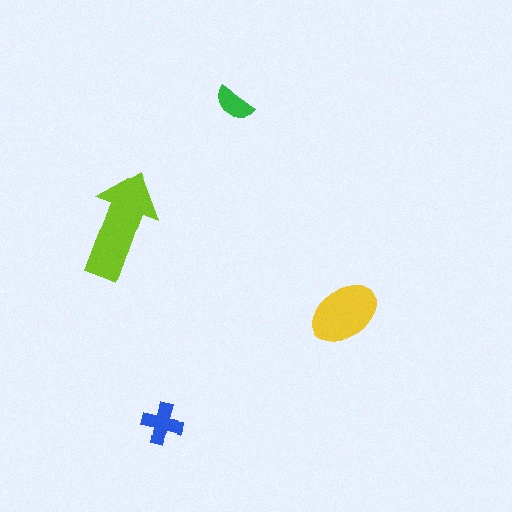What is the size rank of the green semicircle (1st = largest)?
4th.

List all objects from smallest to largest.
The green semicircle, the blue cross, the yellow ellipse, the lime arrow.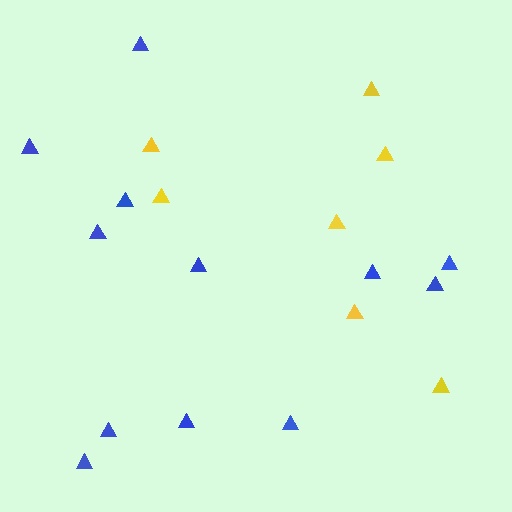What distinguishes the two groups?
There are 2 groups: one group of blue triangles (12) and one group of yellow triangles (7).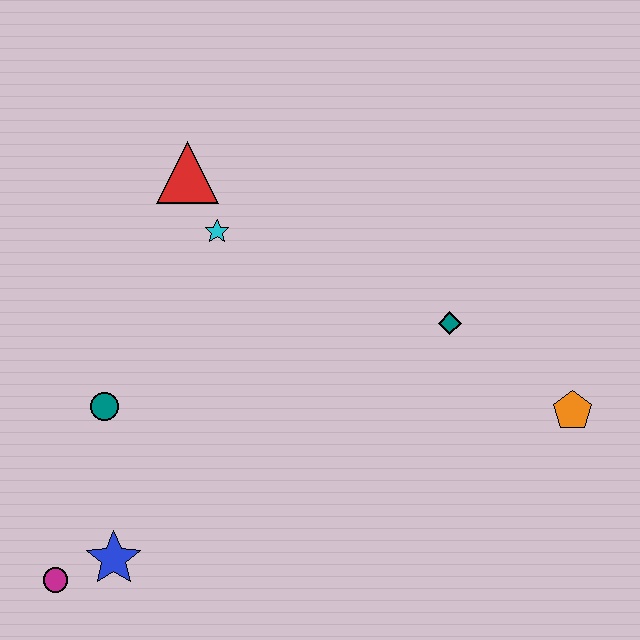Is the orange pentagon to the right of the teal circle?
Yes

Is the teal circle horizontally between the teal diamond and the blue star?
No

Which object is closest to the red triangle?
The cyan star is closest to the red triangle.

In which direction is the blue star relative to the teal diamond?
The blue star is to the left of the teal diamond.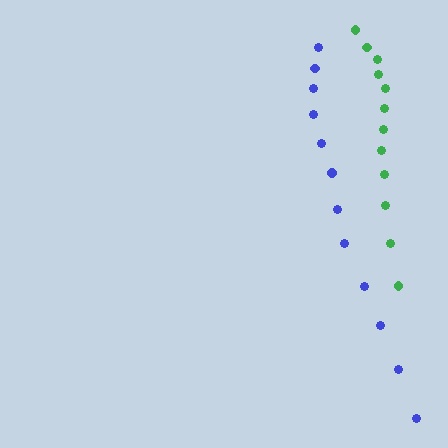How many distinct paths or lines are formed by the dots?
There are 2 distinct paths.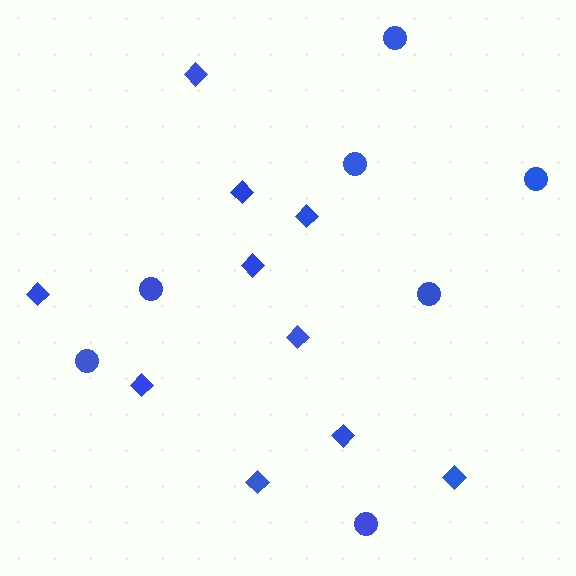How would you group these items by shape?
There are 2 groups: one group of circles (7) and one group of diamonds (10).